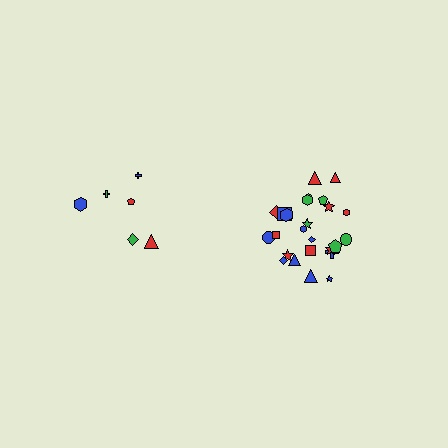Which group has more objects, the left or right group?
The right group.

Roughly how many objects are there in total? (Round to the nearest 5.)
Roughly 30 objects in total.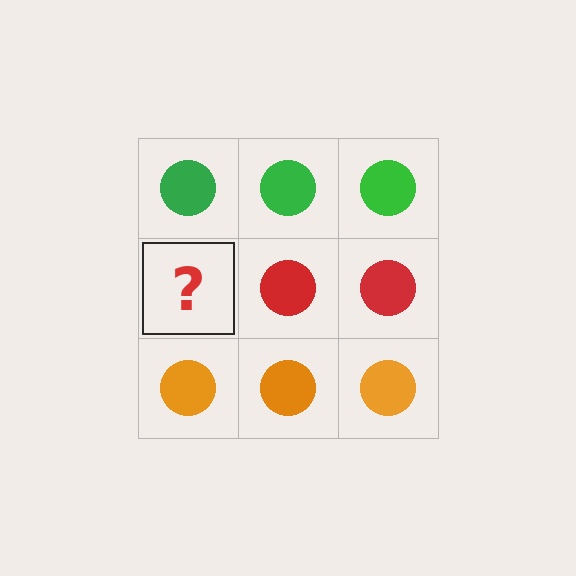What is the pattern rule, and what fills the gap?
The rule is that each row has a consistent color. The gap should be filled with a red circle.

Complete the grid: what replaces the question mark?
The question mark should be replaced with a red circle.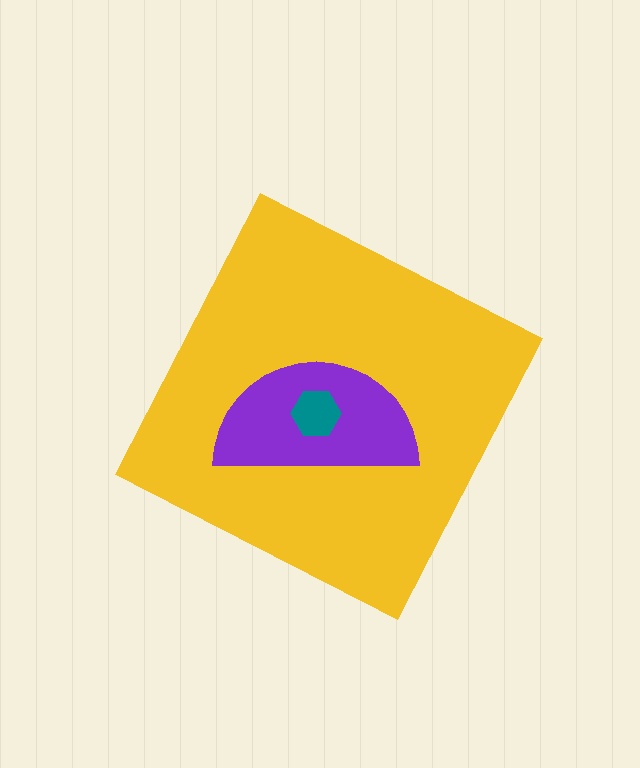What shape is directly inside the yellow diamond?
The purple semicircle.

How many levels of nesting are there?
3.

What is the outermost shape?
The yellow diamond.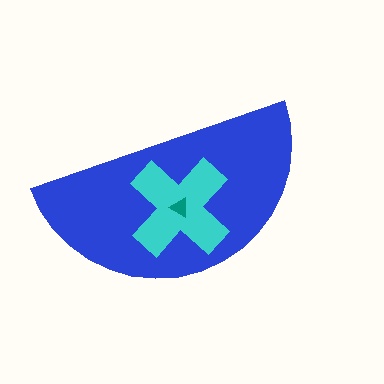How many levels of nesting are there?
3.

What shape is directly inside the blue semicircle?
The cyan cross.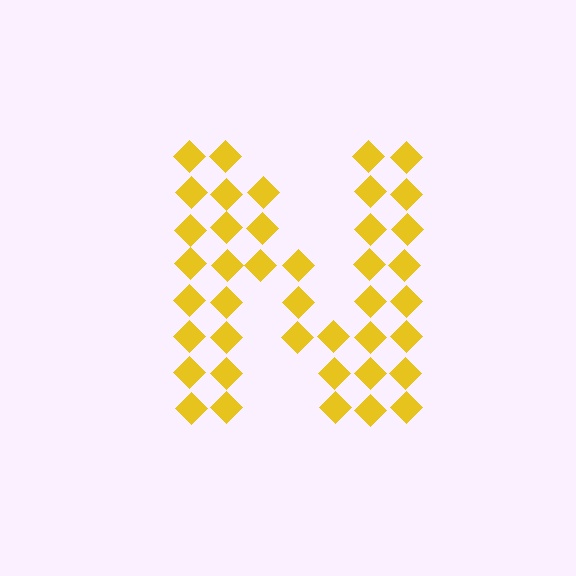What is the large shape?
The large shape is the letter N.